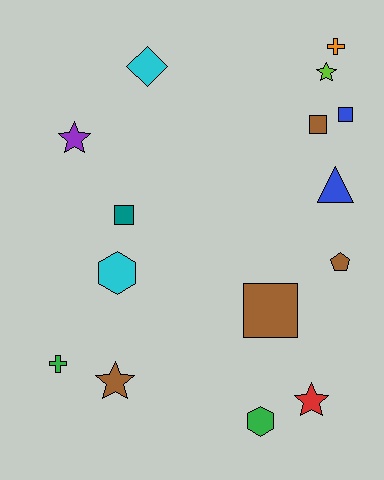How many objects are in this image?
There are 15 objects.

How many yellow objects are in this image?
There are no yellow objects.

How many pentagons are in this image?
There is 1 pentagon.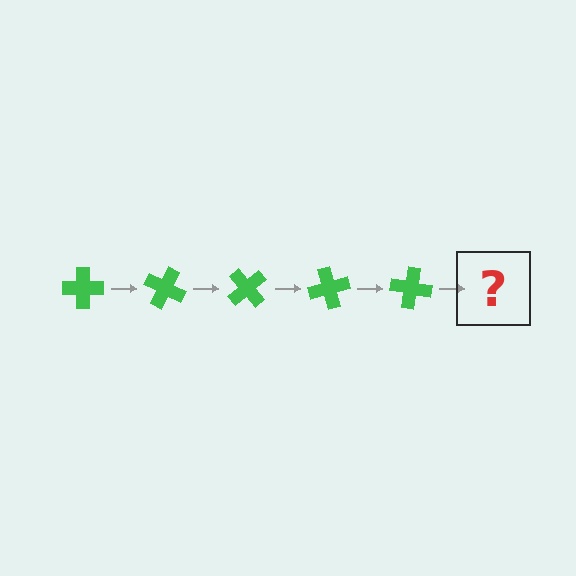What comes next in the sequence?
The next element should be a green cross rotated 125 degrees.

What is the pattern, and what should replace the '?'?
The pattern is that the cross rotates 25 degrees each step. The '?' should be a green cross rotated 125 degrees.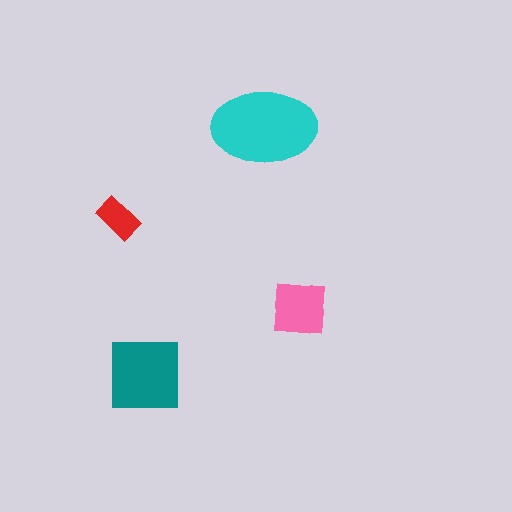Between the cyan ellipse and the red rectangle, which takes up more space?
The cyan ellipse.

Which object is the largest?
The cyan ellipse.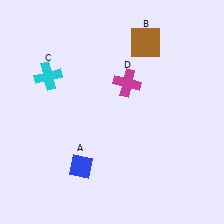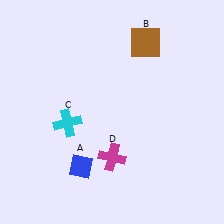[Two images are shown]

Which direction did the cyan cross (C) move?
The cyan cross (C) moved down.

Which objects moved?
The objects that moved are: the cyan cross (C), the magenta cross (D).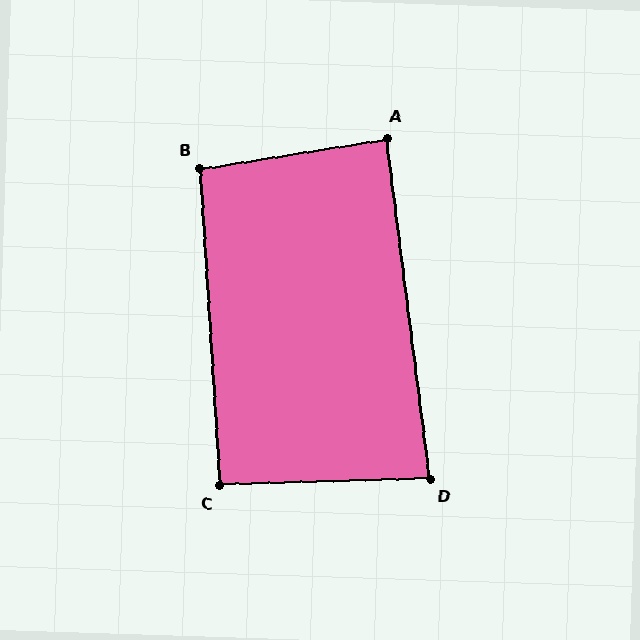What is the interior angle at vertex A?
Approximately 88 degrees (approximately right).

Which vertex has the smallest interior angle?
D, at approximately 84 degrees.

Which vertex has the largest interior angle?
B, at approximately 96 degrees.